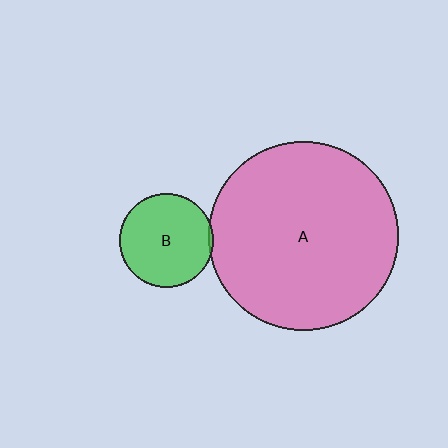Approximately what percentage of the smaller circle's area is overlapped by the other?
Approximately 5%.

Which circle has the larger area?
Circle A (pink).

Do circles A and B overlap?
Yes.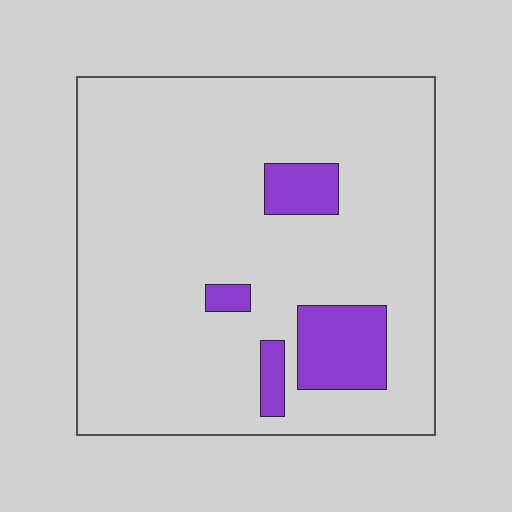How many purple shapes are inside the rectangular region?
4.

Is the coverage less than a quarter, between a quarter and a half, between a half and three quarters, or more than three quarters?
Less than a quarter.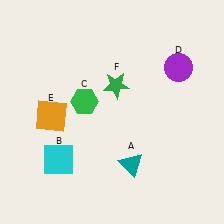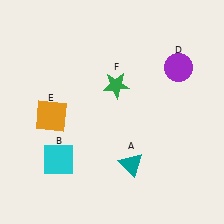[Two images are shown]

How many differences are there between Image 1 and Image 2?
There is 1 difference between the two images.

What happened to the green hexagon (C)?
The green hexagon (C) was removed in Image 2. It was in the top-left area of Image 1.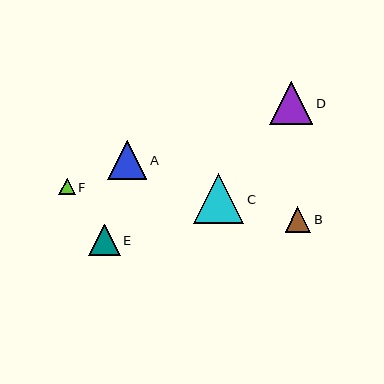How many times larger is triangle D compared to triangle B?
Triangle D is approximately 1.7 times the size of triangle B.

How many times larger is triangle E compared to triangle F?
Triangle E is approximately 1.9 times the size of triangle F.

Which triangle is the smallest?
Triangle F is the smallest with a size of approximately 16 pixels.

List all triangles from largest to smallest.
From largest to smallest: C, D, A, E, B, F.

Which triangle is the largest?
Triangle C is the largest with a size of approximately 50 pixels.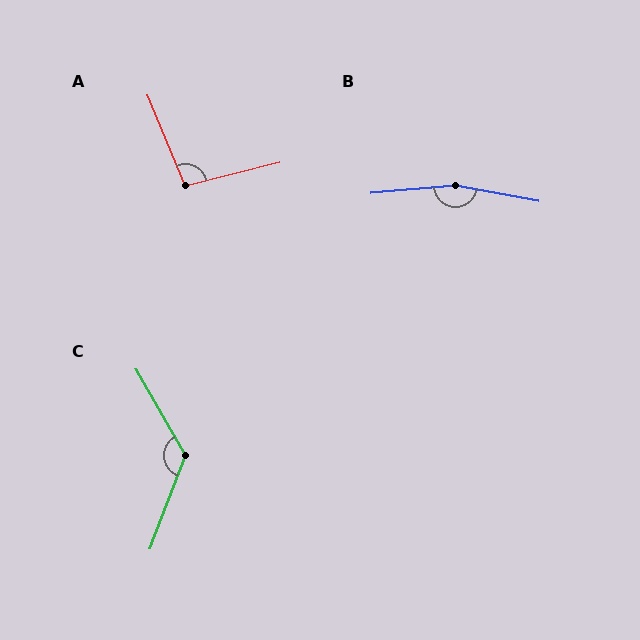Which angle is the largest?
B, at approximately 165 degrees.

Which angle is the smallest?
A, at approximately 98 degrees.